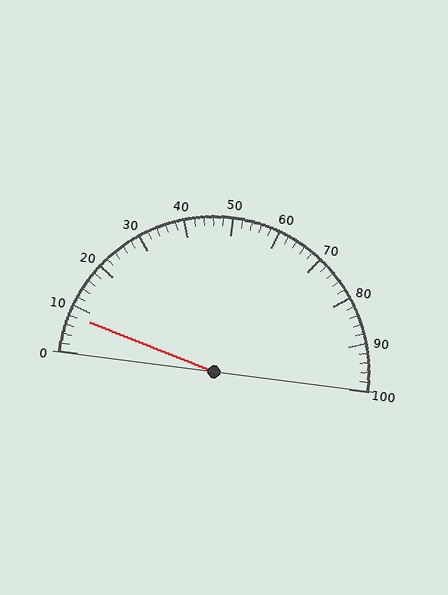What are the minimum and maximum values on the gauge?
The gauge ranges from 0 to 100.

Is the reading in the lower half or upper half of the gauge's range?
The reading is in the lower half of the range (0 to 100).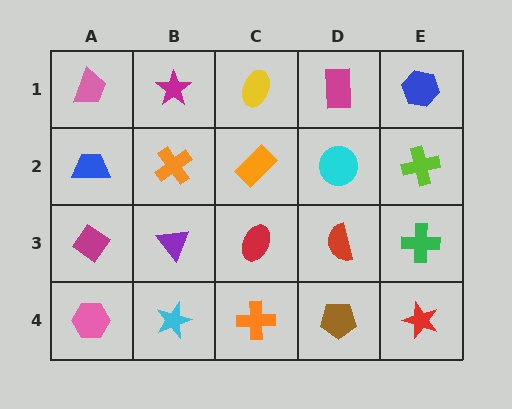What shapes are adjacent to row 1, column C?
An orange rectangle (row 2, column C), a magenta star (row 1, column B), a magenta rectangle (row 1, column D).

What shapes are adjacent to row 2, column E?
A blue hexagon (row 1, column E), a green cross (row 3, column E), a cyan circle (row 2, column D).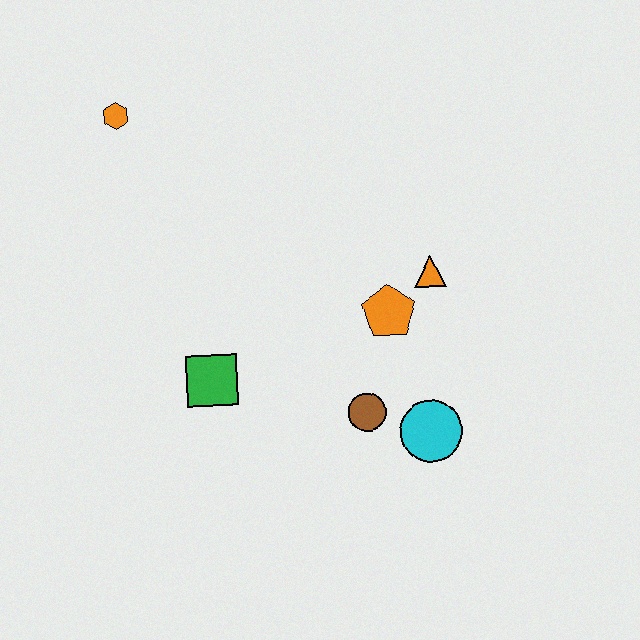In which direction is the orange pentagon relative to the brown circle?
The orange pentagon is above the brown circle.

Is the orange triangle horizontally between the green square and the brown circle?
No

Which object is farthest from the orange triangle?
The orange hexagon is farthest from the orange triangle.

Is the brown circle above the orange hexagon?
No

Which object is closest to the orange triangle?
The orange pentagon is closest to the orange triangle.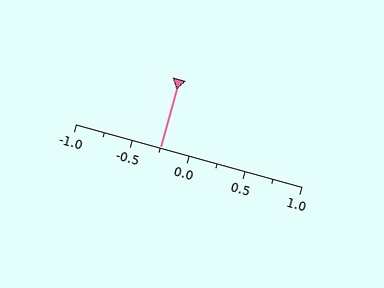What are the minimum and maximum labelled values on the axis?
The axis runs from -1.0 to 1.0.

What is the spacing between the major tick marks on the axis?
The major ticks are spaced 0.5 apart.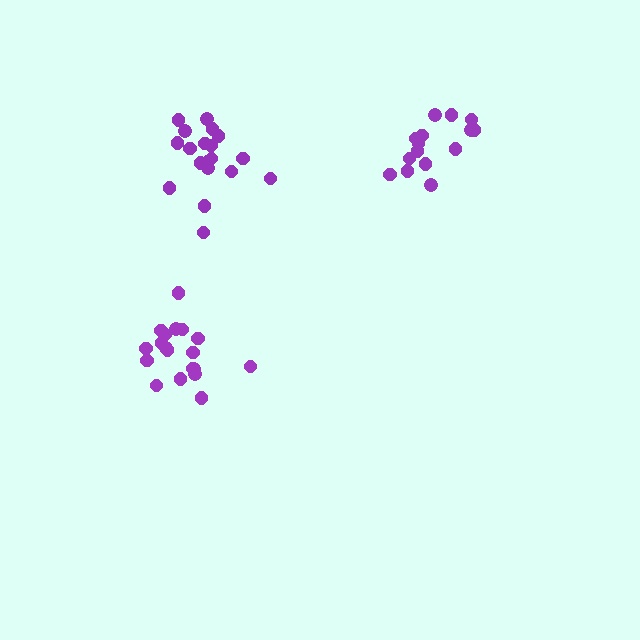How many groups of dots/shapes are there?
There are 3 groups.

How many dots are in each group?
Group 1: 15 dots, Group 2: 19 dots, Group 3: 20 dots (54 total).